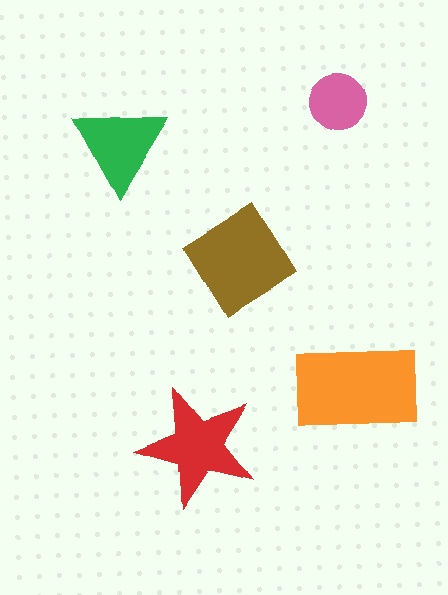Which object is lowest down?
The red star is bottommost.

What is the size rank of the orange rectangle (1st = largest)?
1st.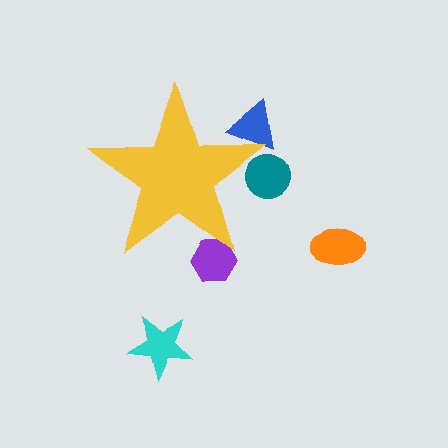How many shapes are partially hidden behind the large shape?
3 shapes are partially hidden.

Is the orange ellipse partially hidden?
No, the orange ellipse is fully visible.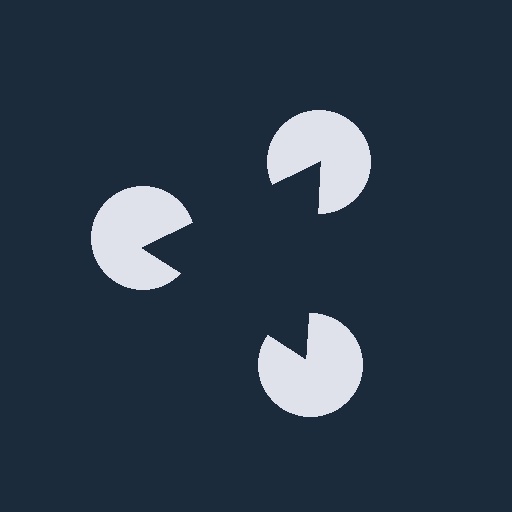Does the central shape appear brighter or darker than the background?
It typically appears slightly darker than the background, even though no actual brightness change is drawn.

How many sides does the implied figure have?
3 sides.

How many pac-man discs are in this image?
There are 3 — one at each vertex of the illusory triangle.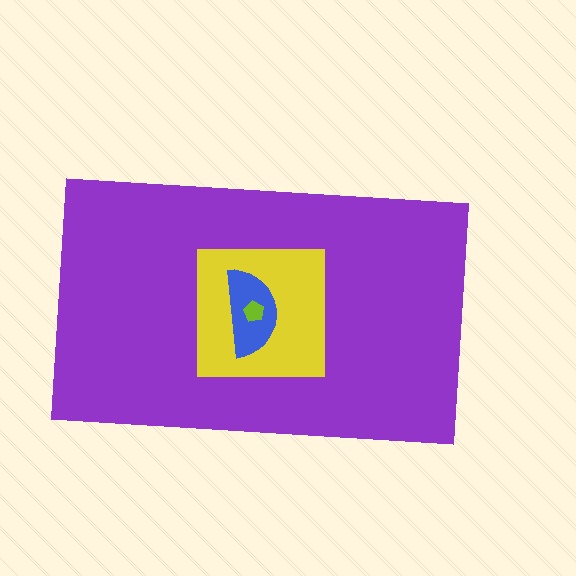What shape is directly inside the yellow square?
The blue semicircle.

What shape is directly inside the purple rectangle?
The yellow square.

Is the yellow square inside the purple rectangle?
Yes.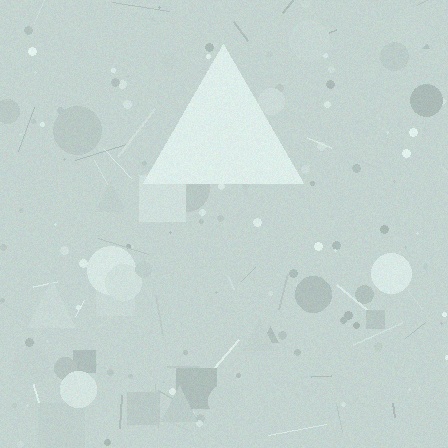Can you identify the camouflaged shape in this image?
The camouflaged shape is a triangle.